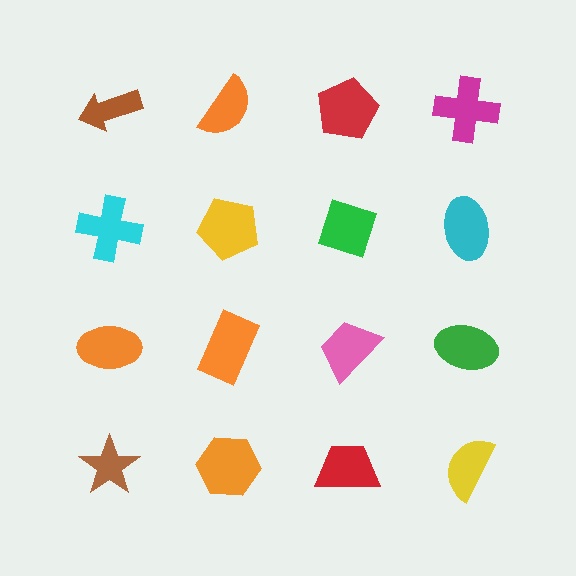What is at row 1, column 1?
A brown arrow.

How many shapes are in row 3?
4 shapes.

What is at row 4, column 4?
A yellow semicircle.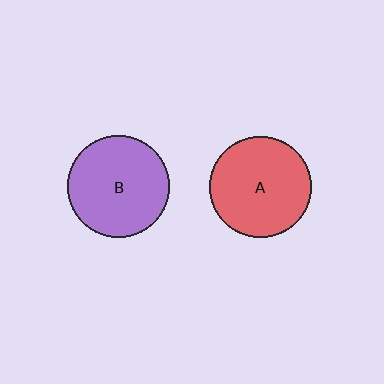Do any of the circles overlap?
No, none of the circles overlap.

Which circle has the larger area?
Circle B (purple).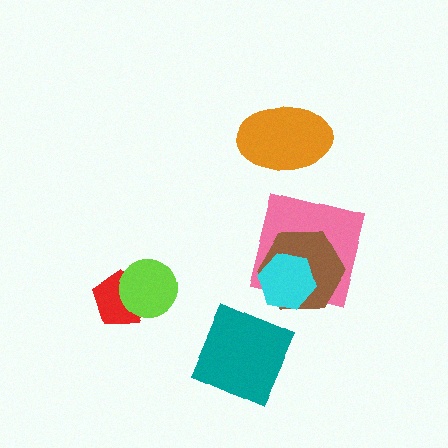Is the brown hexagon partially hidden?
Yes, it is partially covered by another shape.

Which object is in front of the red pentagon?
The lime circle is in front of the red pentagon.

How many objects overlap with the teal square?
0 objects overlap with the teal square.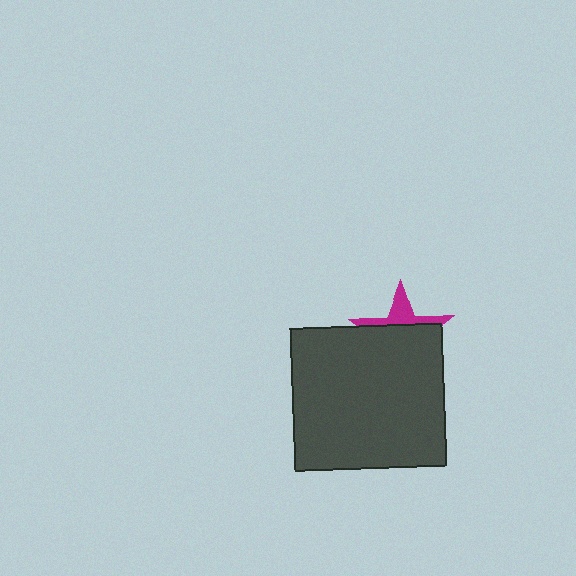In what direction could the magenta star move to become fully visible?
The magenta star could move up. That would shift it out from behind the dark gray rectangle entirely.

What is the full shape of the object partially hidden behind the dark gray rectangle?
The partially hidden object is a magenta star.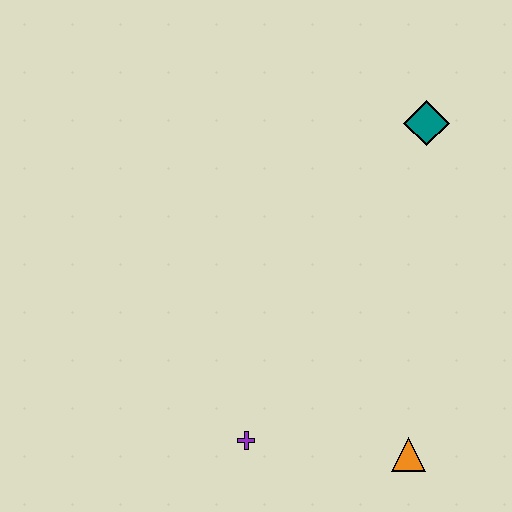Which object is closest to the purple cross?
The orange triangle is closest to the purple cross.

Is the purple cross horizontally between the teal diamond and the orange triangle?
No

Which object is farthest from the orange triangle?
The teal diamond is farthest from the orange triangle.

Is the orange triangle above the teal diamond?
No